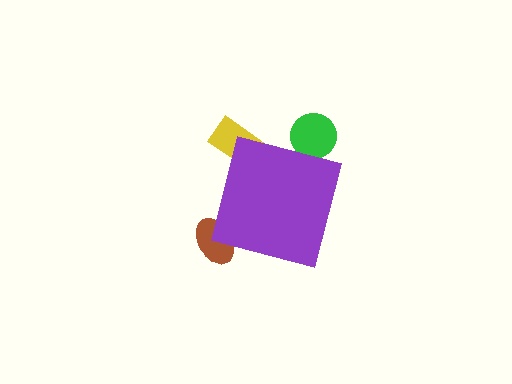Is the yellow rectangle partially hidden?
Yes, the yellow rectangle is partially hidden behind the purple square.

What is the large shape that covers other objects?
A purple square.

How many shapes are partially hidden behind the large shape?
3 shapes are partially hidden.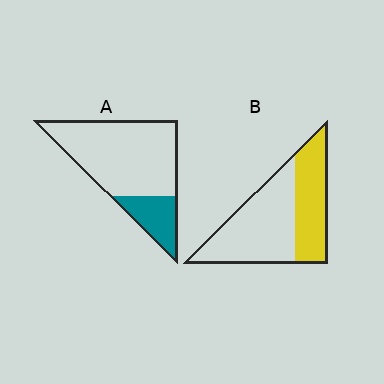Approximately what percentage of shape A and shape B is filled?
A is approximately 20% and B is approximately 40%.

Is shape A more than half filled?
No.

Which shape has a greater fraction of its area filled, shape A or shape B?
Shape B.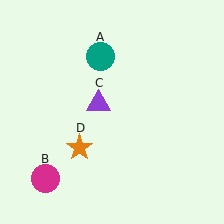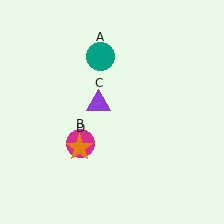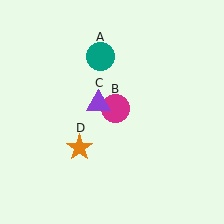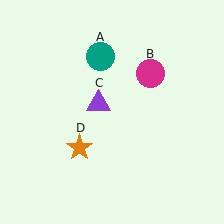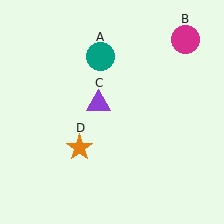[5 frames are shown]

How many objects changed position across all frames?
1 object changed position: magenta circle (object B).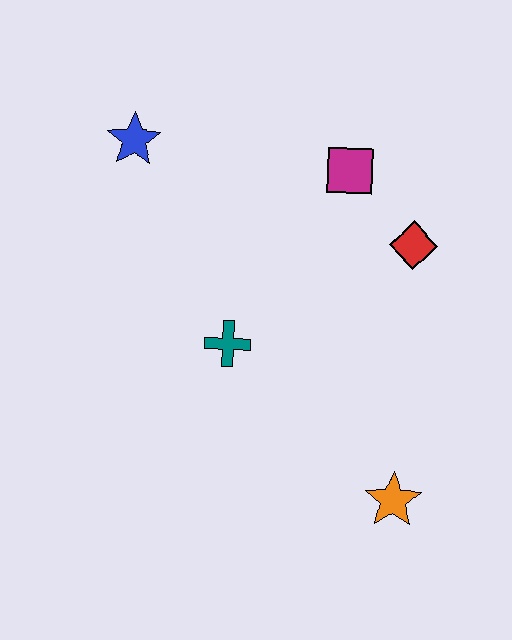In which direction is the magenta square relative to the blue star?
The magenta square is to the right of the blue star.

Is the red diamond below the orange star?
No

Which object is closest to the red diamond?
The magenta square is closest to the red diamond.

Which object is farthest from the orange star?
The blue star is farthest from the orange star.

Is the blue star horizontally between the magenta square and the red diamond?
No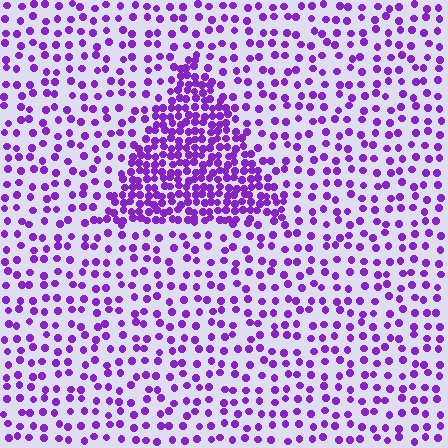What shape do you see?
I see a triangle.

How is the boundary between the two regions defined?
The boundary is defined by a change in element density (approximately 2.5x ratio). All elements are the same color, size, and shape.